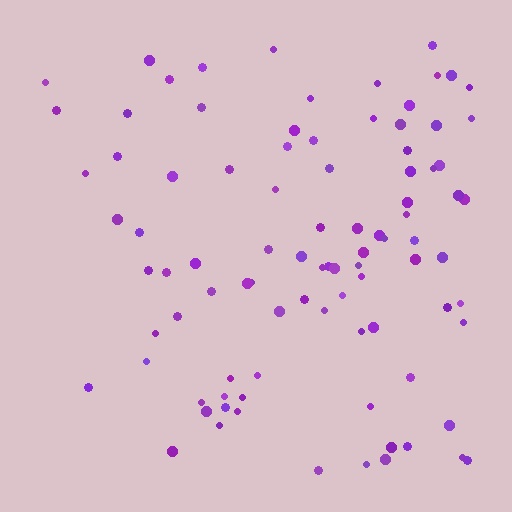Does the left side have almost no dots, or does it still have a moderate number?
Still a moderate number, just noticeably fewer than the right.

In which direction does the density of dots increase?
From left to right, with the right side densest.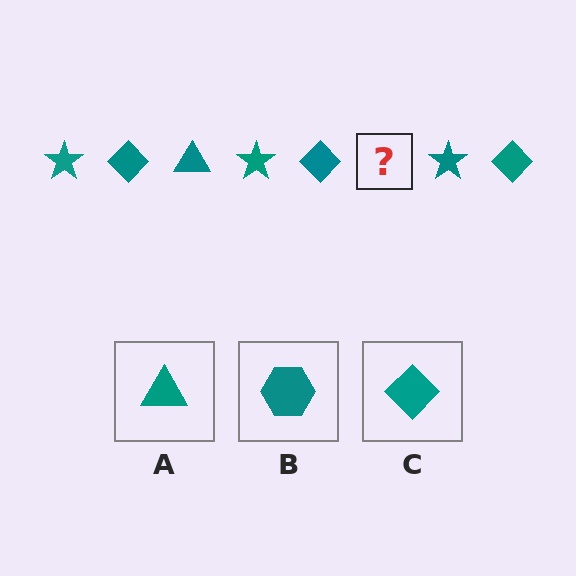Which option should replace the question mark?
Option A.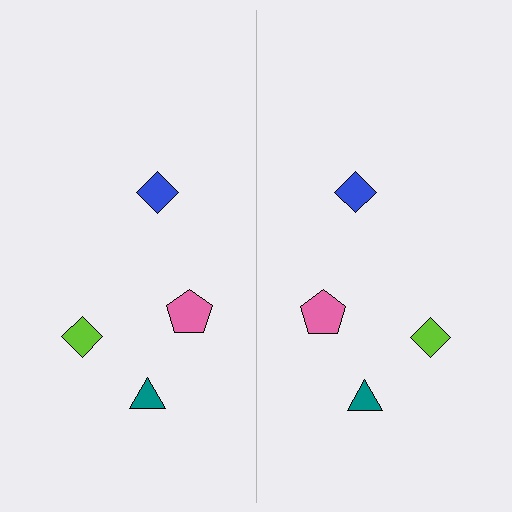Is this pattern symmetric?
Yes, this pattern has bilateral (reflection) symmetry.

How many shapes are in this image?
There are 8 shapes in this image.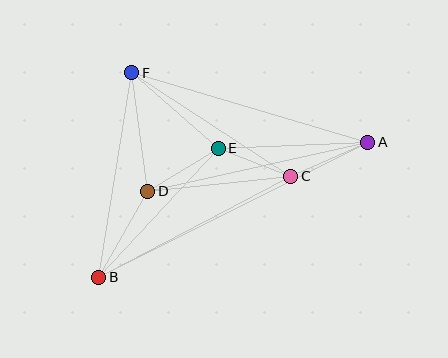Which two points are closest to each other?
Points C and E are closest to each other.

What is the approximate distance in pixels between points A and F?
The distance between A and F is approximately 246 pixels.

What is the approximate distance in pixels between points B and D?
The distance between B and D is approximately 99 pixels.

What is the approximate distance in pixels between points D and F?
The distance between D and F is approximately 119 pixels.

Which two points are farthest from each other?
Points A and B are farthest from each other.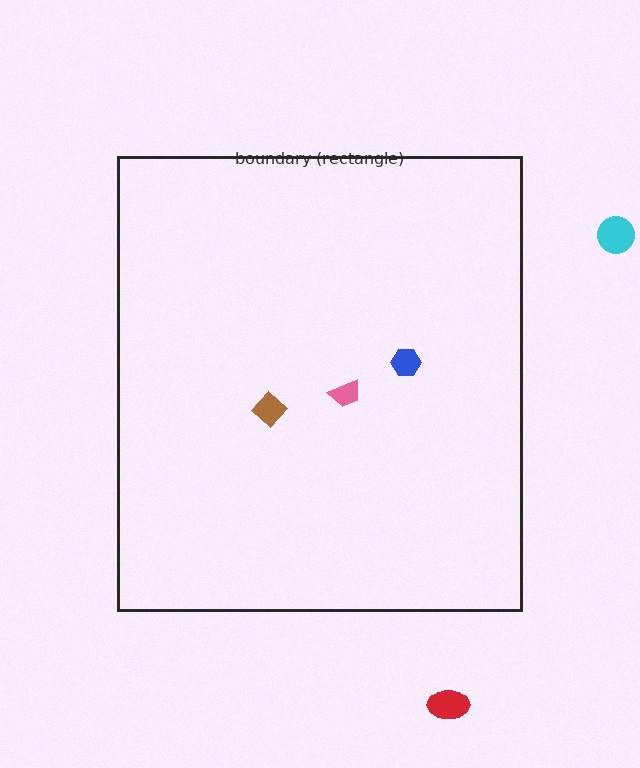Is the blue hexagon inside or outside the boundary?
Inside.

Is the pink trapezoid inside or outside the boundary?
Inside.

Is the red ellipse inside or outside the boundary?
Outside.